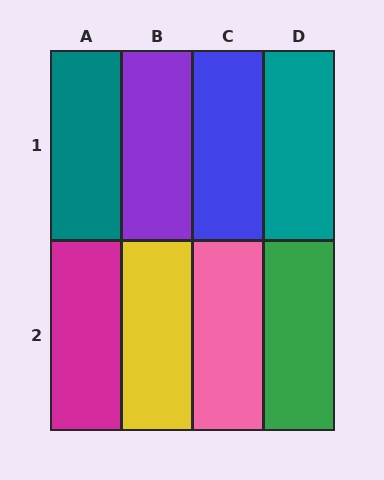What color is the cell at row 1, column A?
Teal.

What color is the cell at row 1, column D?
Teal.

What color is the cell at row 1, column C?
Blue.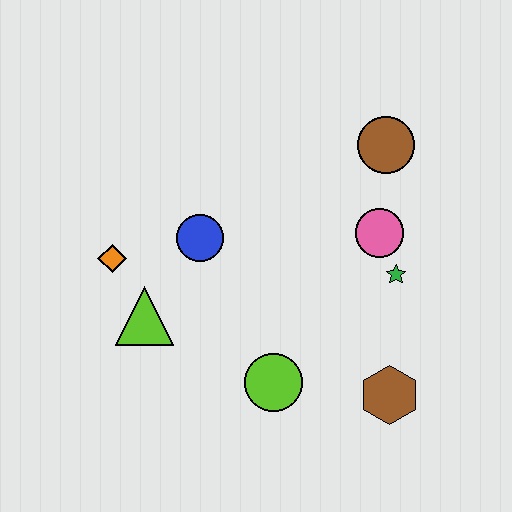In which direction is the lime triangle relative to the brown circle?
The lime triangle is to the left of the brown circle.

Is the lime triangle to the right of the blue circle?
No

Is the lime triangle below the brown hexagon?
No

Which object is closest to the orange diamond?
The lime triangle is closest to the orange diamond.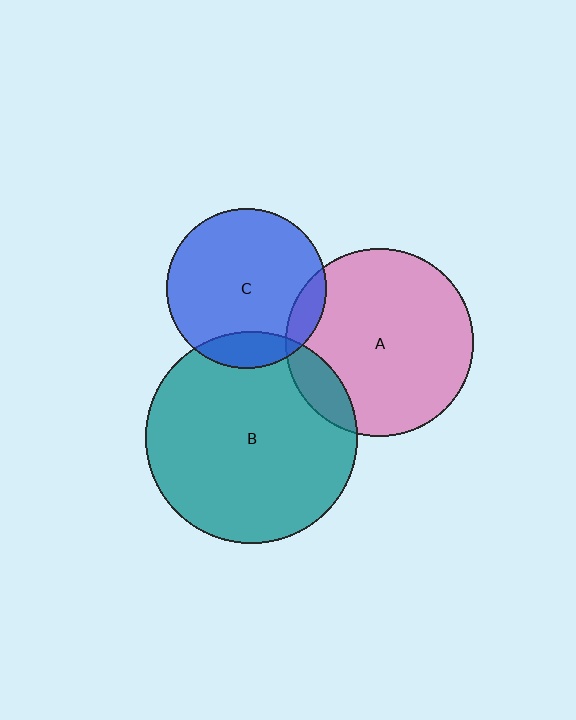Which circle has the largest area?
Circle B (teal).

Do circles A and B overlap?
Yes.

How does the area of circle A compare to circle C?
Approximately 1.4 times.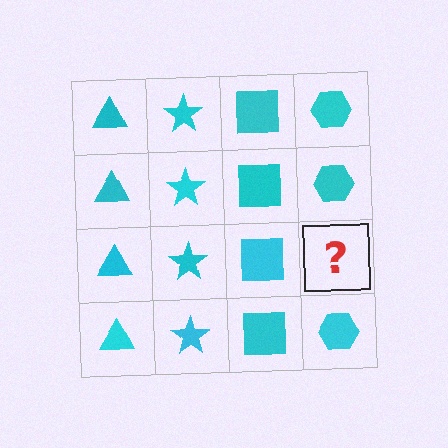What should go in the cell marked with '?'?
The missing cell should contain a cyan hexagon.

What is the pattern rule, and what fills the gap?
The rule is that each column has a consistent shape. The gap should be filled with a cyan hexagon.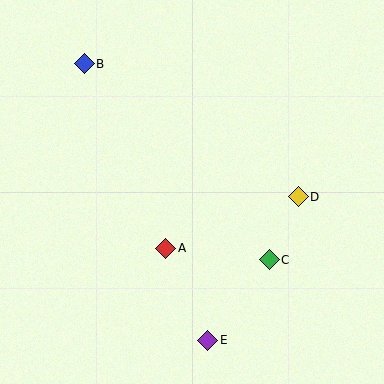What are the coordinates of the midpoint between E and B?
The midpoint between E and B is at (146, 202).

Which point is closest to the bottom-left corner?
Point E is closest to the bottom-left corner.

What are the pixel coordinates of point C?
Point C is at (269, 260).